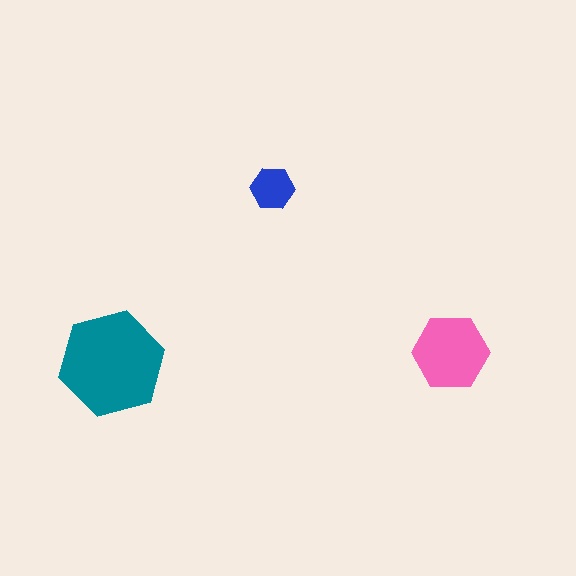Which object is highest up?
The blue hexagon is topmost.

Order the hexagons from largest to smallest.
the teal one, the pink one, the blue one.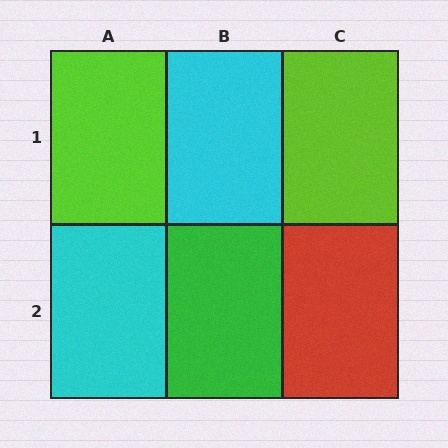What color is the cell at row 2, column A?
Cyan.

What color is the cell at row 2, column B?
Green.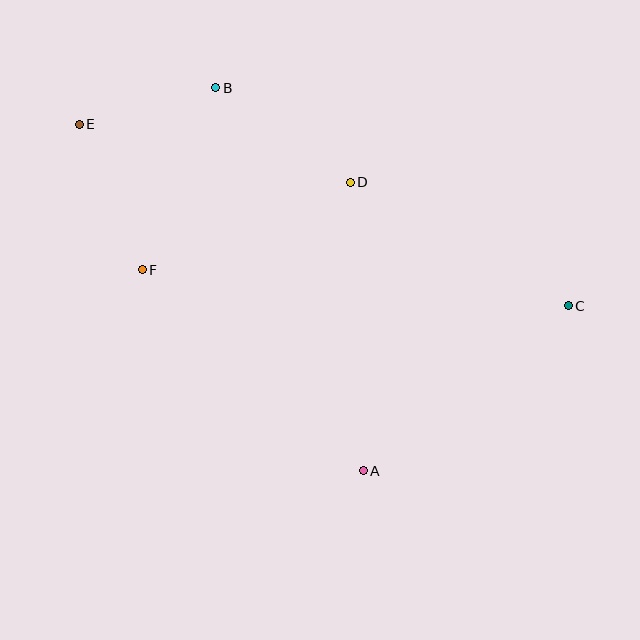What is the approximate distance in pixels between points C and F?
The distance between C and F is approximately 428 pixels.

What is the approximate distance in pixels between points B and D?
The distance between B and D is approximately 164 pixels.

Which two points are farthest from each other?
Points C and E are farthest from each other.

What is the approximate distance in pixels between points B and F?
The distance between B and F is approximately 196 pixels.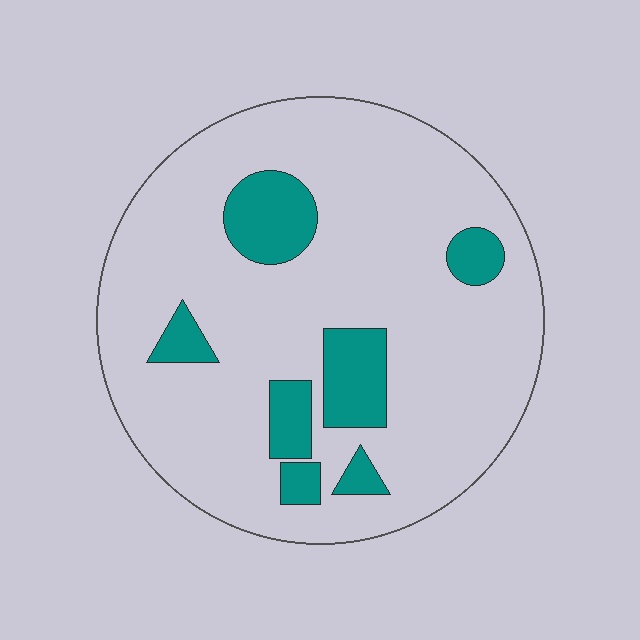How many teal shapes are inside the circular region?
7.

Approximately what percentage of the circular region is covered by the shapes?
Approximately 15%.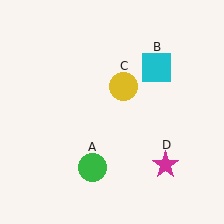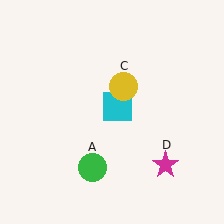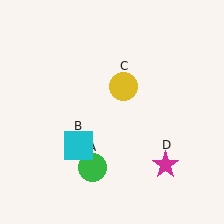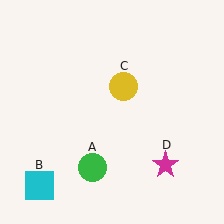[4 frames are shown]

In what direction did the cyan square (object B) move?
The cyan square (object B) moved down and to the left.